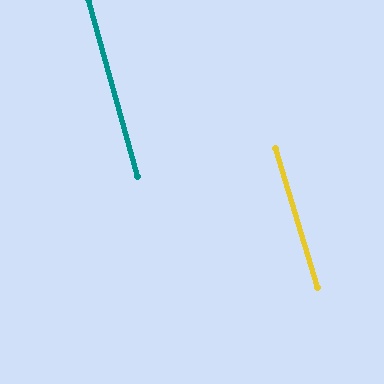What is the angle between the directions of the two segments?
Approximately 2 degrees.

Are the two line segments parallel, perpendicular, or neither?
Parallel — their directions differ by only 1.5°.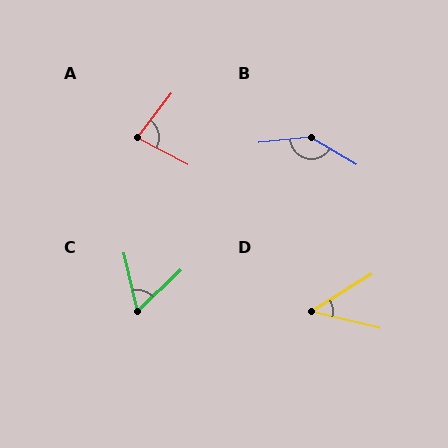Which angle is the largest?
B, at approximately 143 degrees.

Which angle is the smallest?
D, at approximately 45 degrees.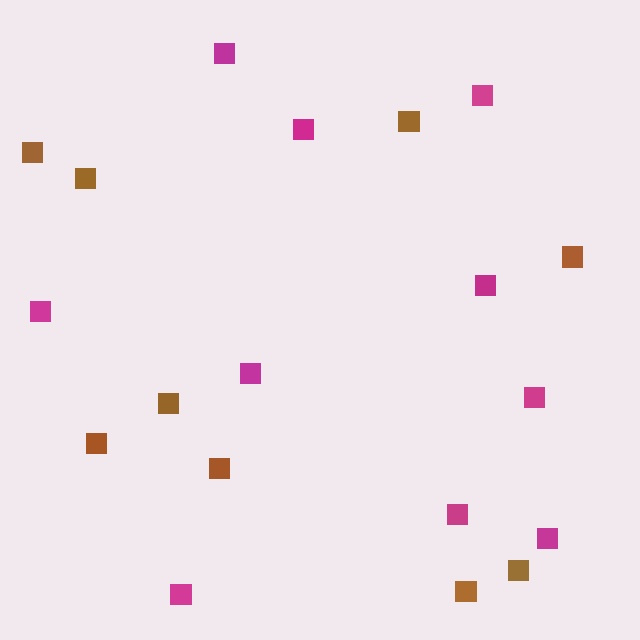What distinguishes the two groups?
There are 2 groups: one group of magenta squares (10) and one group of brown squares (9).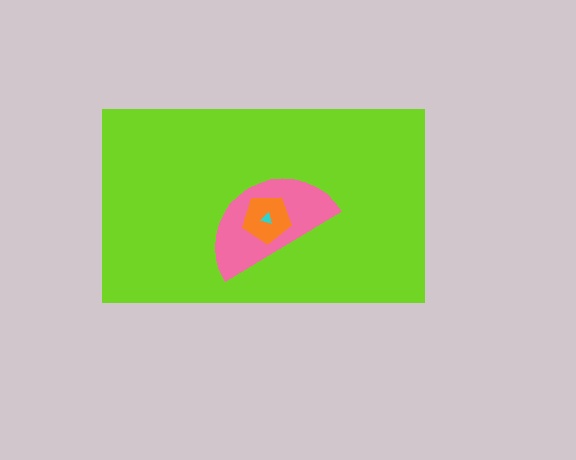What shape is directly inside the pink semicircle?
The orange pentagon.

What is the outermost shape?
The lime rectangle.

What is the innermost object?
The cyan triangle.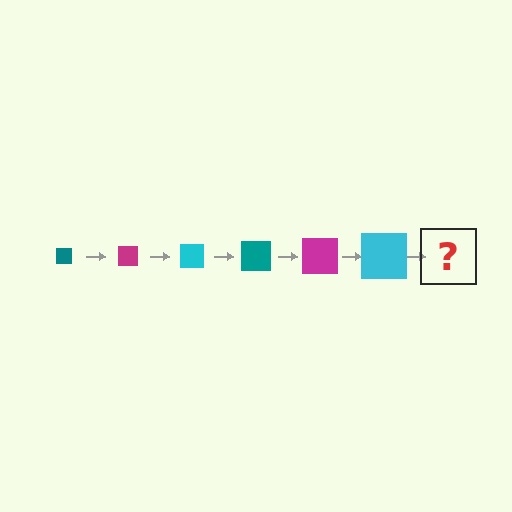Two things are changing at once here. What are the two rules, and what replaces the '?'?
The two rules are that the square grows larger each step and the color cycles through teal, magenta, and cyan. The '?' should be a teal square, larger than the previous one.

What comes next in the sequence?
The next element should be a teal square, larger than the previous one.